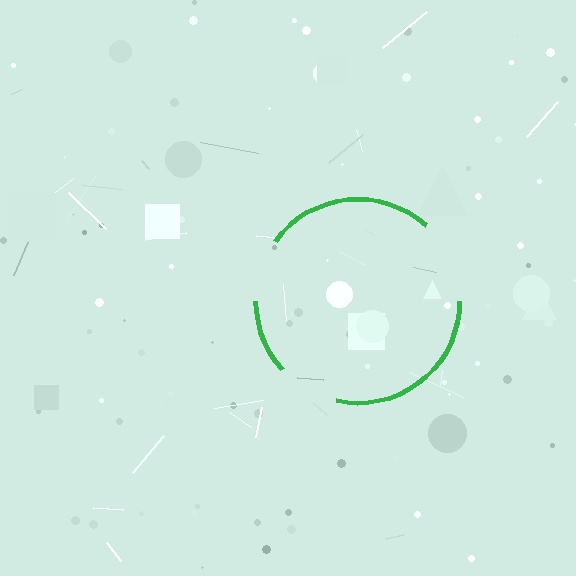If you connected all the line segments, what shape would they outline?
They would outline a circle.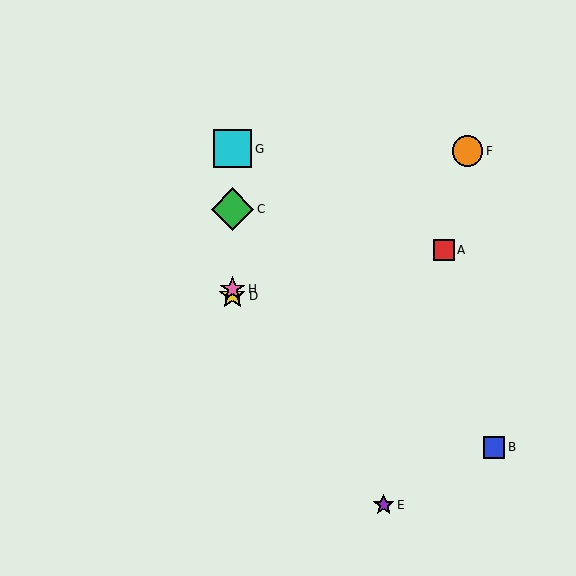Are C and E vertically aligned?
No, C is at x≈232 and E is at x≈384.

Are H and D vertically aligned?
Yes, both are at x≈232.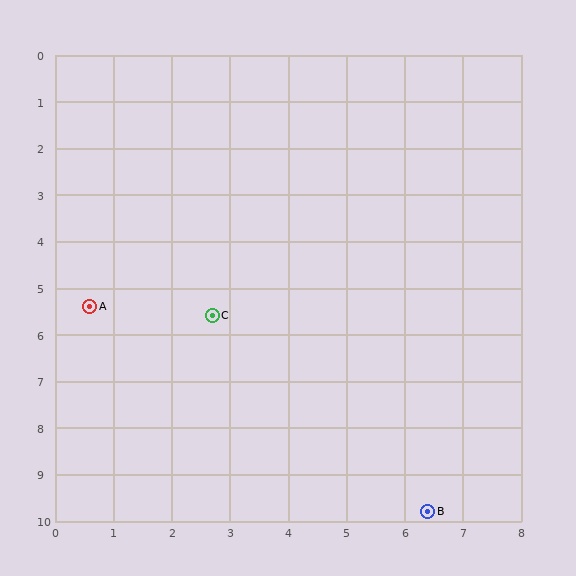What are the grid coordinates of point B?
Point B is at approximately (6.4, 9.8).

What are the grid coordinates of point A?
Point A is at approximately (0.6, 5.4).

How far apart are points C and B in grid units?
Points C and B are about 5.6 grid units apart.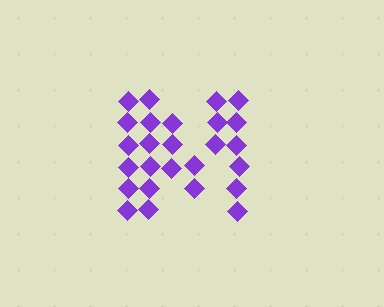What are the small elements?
The small elements are diamonds.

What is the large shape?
The large shape is the letter M.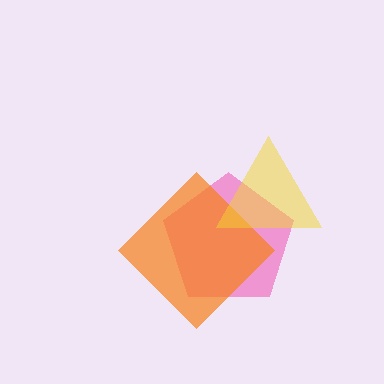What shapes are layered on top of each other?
The layered shapes are: a pink pentagon, an orange diamond, a yellow triangle.